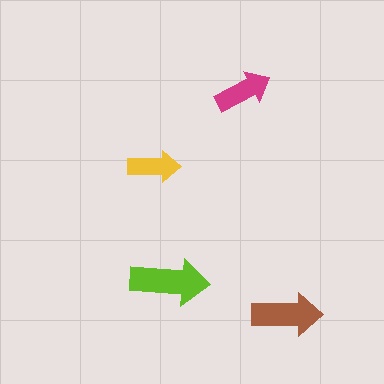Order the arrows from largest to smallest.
the lime one, the brown one, the magenta one, the yellow one.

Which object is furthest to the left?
The yellow arrow is leftmost.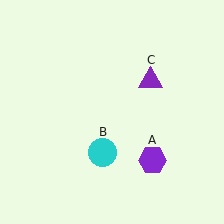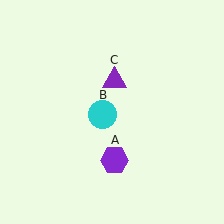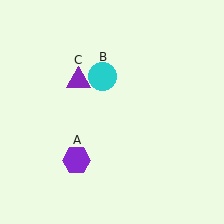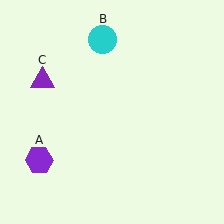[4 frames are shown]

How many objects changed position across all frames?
3 objects changed position: purple hexagon (object A), cyan circle (object B), purple triangle (object C).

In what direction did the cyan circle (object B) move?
The cyan circle (object B) moved up.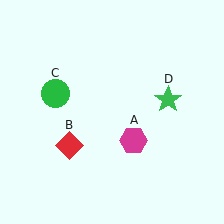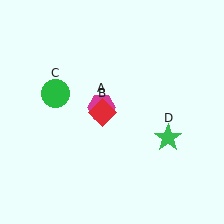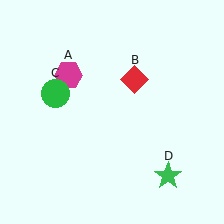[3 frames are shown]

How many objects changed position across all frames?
3 objects changed position: magenta hexagon (object A), red diamond (object B), green star (object D).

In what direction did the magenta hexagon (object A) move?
The magenta hexagon (object A) moved up and to the left.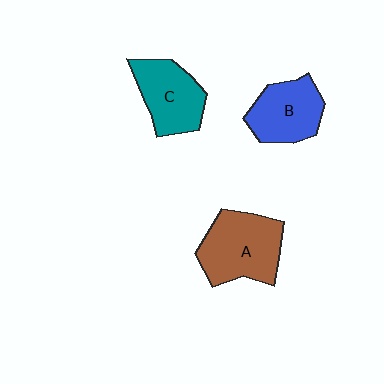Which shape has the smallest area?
Shape B (blue).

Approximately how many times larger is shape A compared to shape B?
Approximately 1.3 times.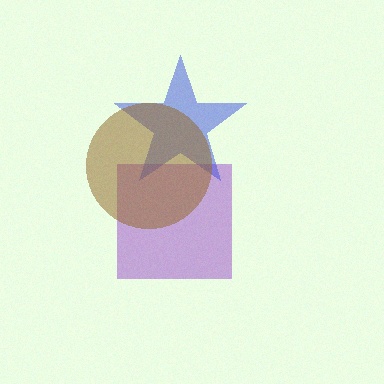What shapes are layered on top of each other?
The layered shapes are: a purple square, a blue star, a brown circle.